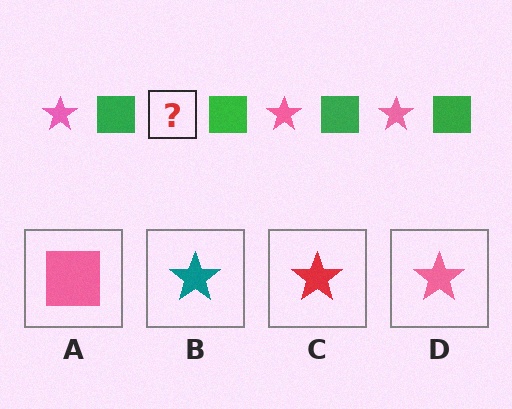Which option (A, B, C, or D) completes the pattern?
D.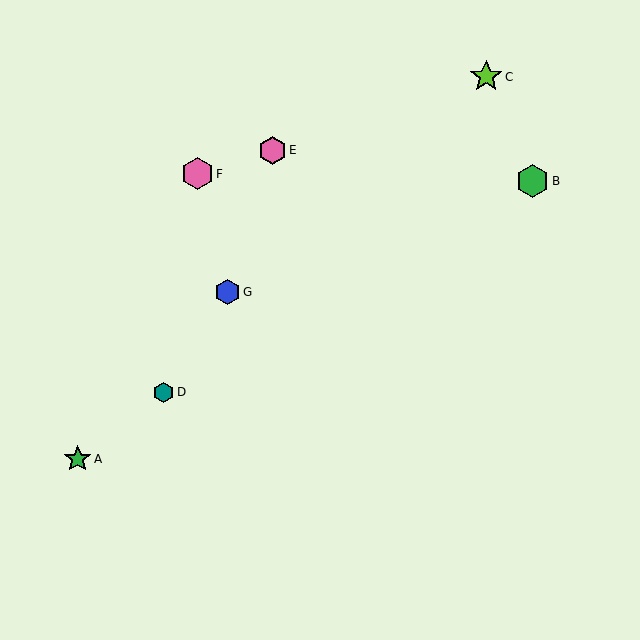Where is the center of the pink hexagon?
The center of the pink hexagon is at (273, 150).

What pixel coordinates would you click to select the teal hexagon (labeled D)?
Click at (163, 392) to select the teal hexagon D.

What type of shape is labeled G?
Shape G is a blue hexagon.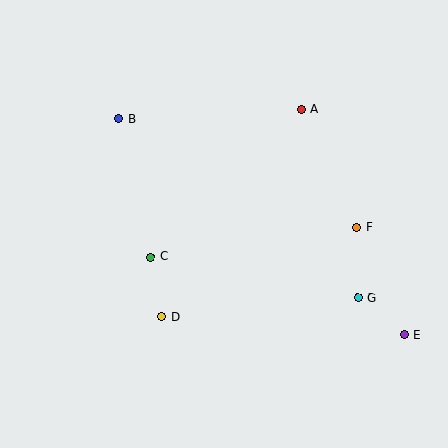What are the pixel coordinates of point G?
Point G is at (358, 298).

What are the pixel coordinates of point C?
Point C is at (151, 257).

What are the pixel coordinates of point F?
Point F is at (357, 227).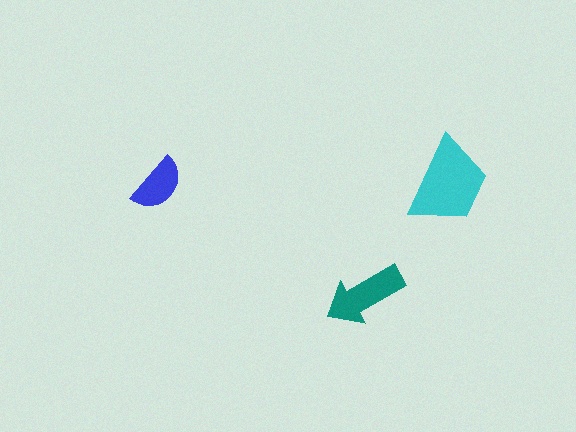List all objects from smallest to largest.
The blue semicircle, the teal arrow, the cyan trapezoid.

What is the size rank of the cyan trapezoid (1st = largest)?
1st.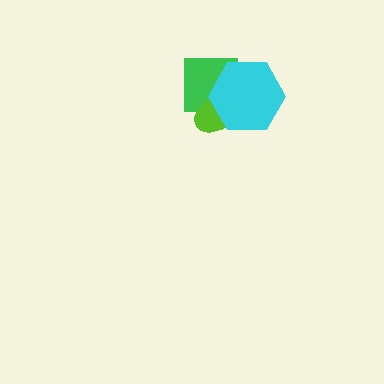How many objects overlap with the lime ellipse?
2 objects overlap with the lime ellipse.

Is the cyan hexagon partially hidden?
No, no other shape covers it.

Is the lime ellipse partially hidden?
Yes, it is partially covered by another shape.